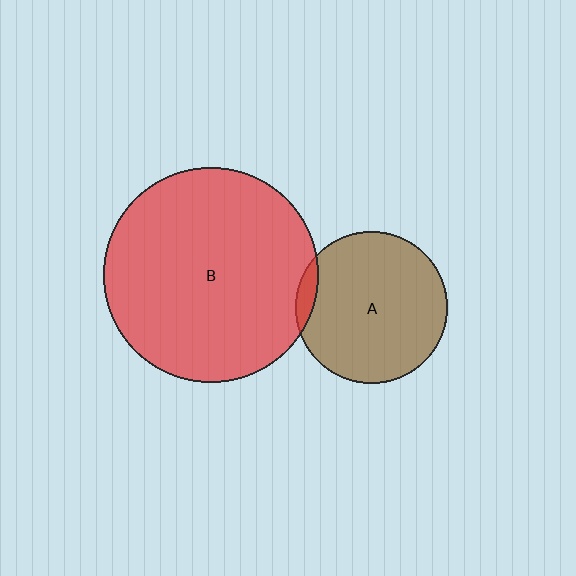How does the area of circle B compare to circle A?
Approximately 2.0 times.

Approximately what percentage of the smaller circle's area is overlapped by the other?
Approximately 5%.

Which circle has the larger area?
Circle B (red).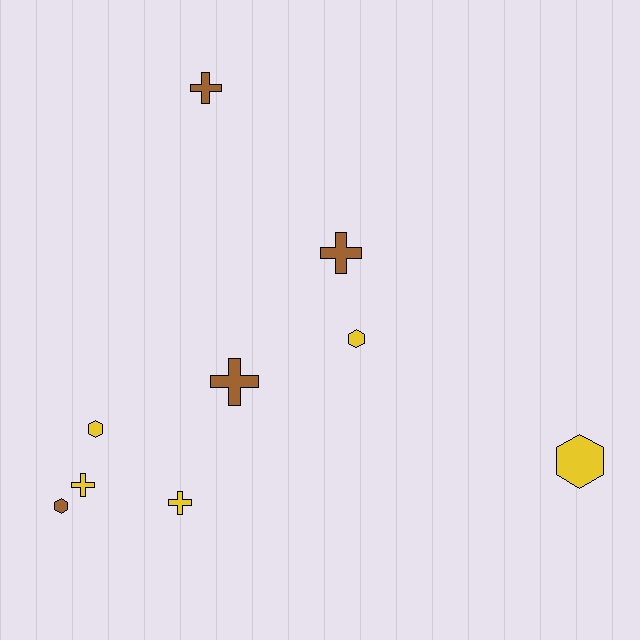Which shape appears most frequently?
Cross, with 5 objects.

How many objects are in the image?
There are 9 objects.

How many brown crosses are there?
There are 3 brown crosses.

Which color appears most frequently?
Yellow, with 5 objects.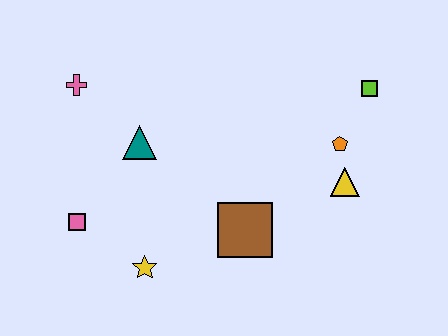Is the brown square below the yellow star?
No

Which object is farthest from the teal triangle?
The lime square is farthest from the teal triangle.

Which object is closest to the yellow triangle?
The orange pentagon is closest to the yellow triangle.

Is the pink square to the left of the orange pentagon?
Yes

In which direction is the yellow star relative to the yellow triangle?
The yellow star is to the left of the yellow triangle.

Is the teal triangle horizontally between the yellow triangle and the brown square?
No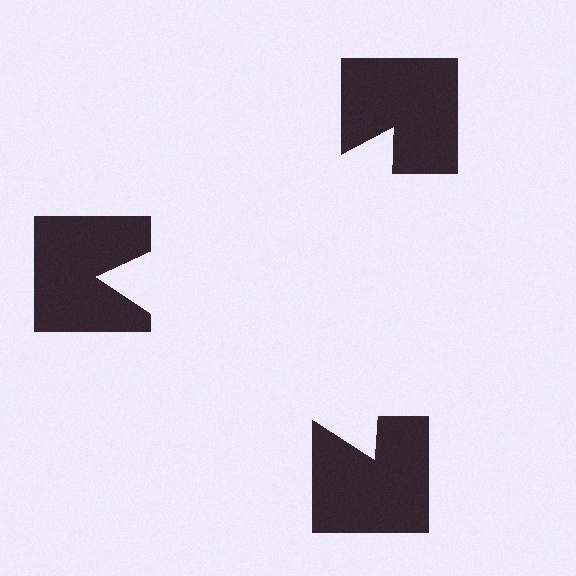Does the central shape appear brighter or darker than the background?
It typically appears slightly brighter than the background, even though no actual brightness change is drawn.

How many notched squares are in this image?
There are 3 — one at each vertex of the illusory triangle.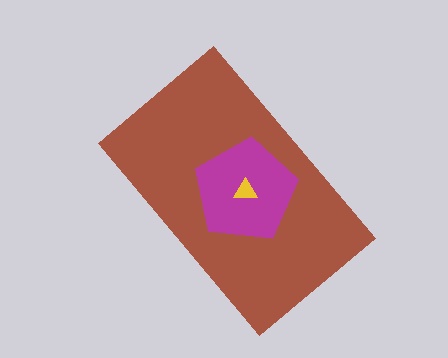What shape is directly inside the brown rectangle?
The magenta pentagon.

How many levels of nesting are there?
3.